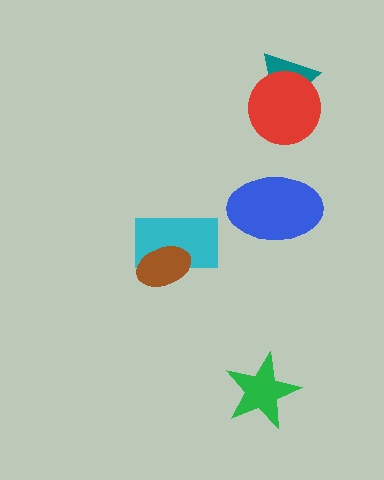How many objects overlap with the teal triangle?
1 object overlaps with the teal triangle.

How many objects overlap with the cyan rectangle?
1 object overlaps with the cyan rectangle.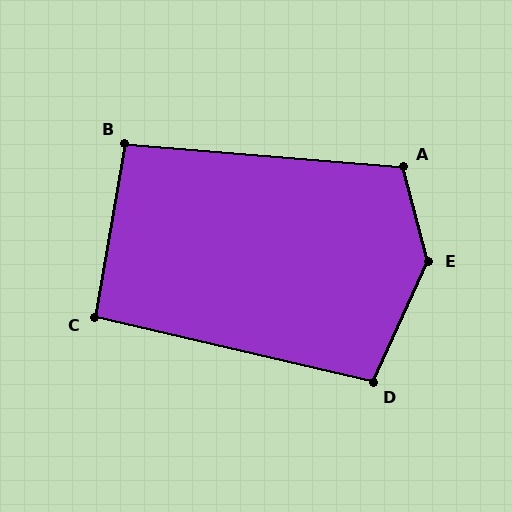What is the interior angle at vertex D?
Approximately 101 degrees (obtuse).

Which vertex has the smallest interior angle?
C, at approximately 93 degrees.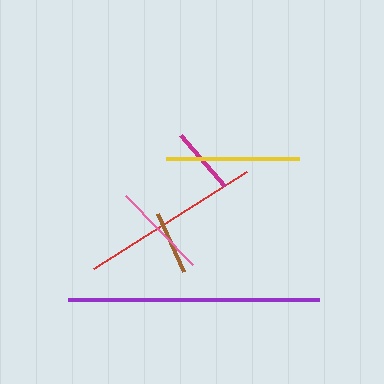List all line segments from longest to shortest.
From longest to shortest: purple, red, yellow, pink, magenta, brown.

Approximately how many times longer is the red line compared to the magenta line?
The red line is approximately 2.7 times the length of the magenta line.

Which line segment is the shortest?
The brown line is the shortest at approximately 63 pixels.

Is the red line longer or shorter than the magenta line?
The red line is longer than the magenta line.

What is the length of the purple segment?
The purple segment is approximately 251 pixels long.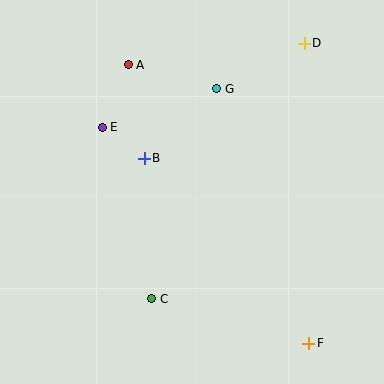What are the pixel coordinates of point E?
Point E is at (102, 127).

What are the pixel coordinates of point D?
Point D is at (304, 43).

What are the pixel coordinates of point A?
Point A is at (128, 65).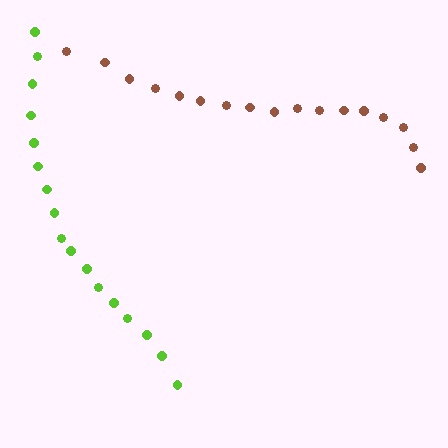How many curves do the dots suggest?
There are 2 distinct paths.